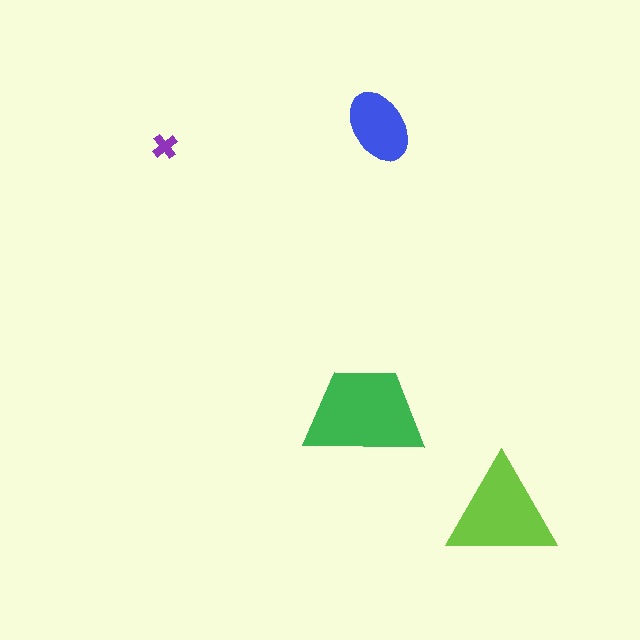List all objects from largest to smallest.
The green trapezoid, the lime triangle, the blue ellipse, the purple cross.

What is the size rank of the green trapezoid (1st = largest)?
1st.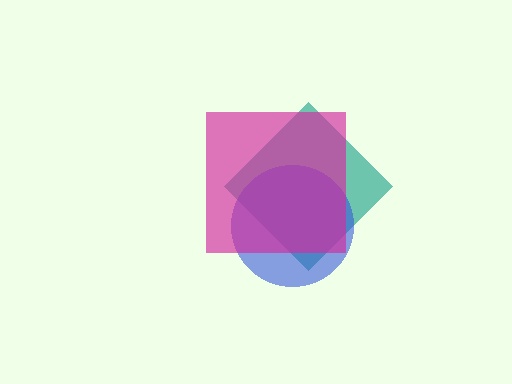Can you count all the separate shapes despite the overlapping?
Yes, there are 3 separate shapes.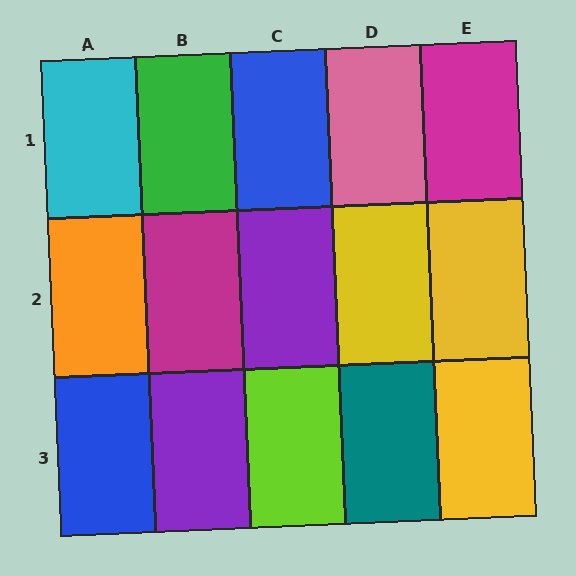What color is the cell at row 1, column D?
Pink.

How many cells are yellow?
3 cells are yellow.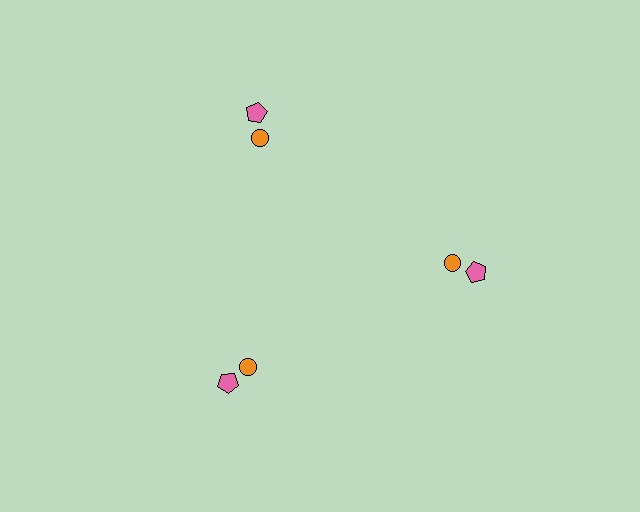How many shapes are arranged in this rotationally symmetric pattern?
There are 6 shapes, arranged in 3 groups of 2.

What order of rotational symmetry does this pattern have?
This pattern has 3-fold rotational symmetry.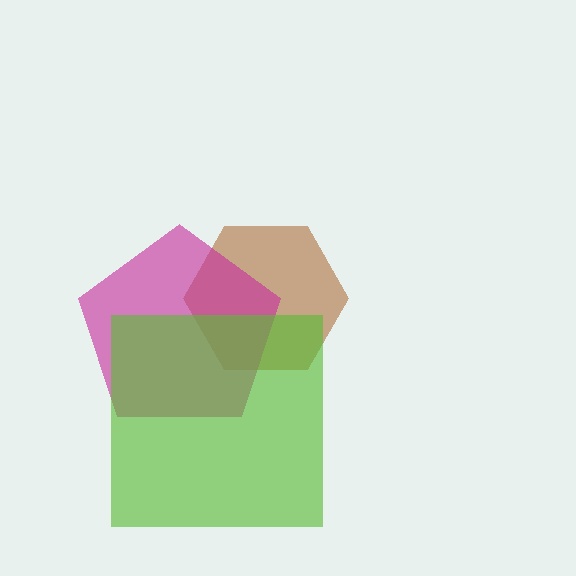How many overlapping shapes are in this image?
There are 3 overlapping shapes in the image.